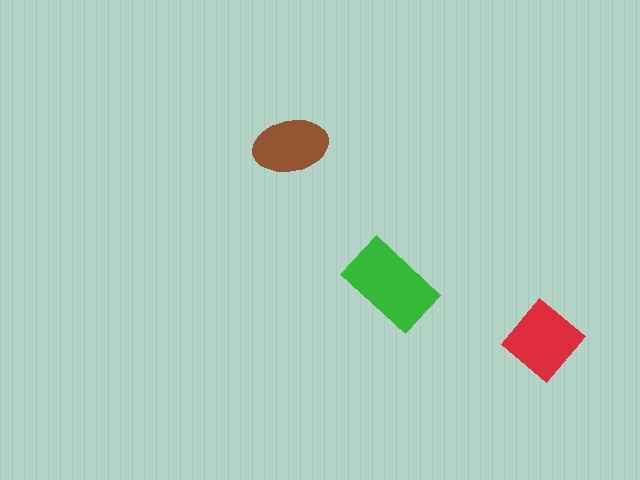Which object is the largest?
The green rectangle.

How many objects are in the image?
There are 3 objects in the image.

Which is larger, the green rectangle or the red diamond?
The green rectangle.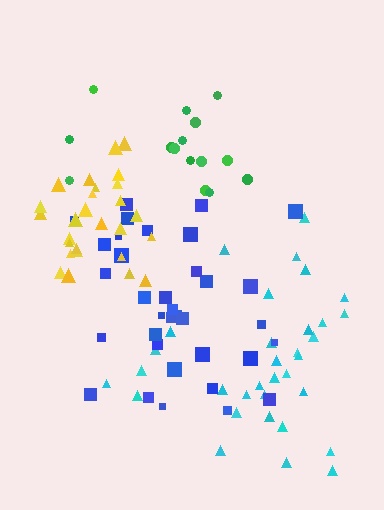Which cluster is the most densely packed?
Yellow.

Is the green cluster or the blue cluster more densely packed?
Green.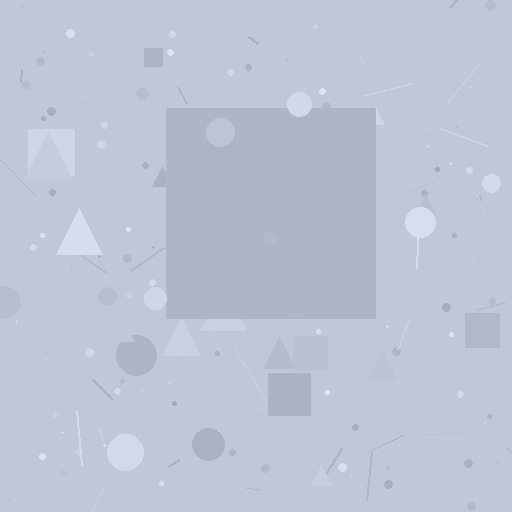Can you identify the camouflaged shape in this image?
The camouflaged shape is a square.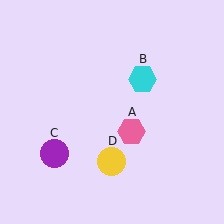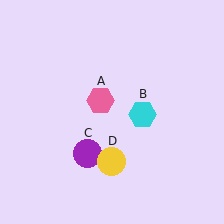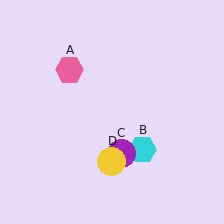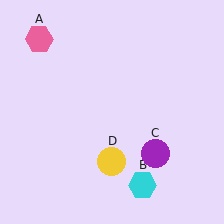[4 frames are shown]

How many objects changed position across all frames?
3 objects changed position: pink hexagon (object A), cyan hexagon (object B), purple circle (object C).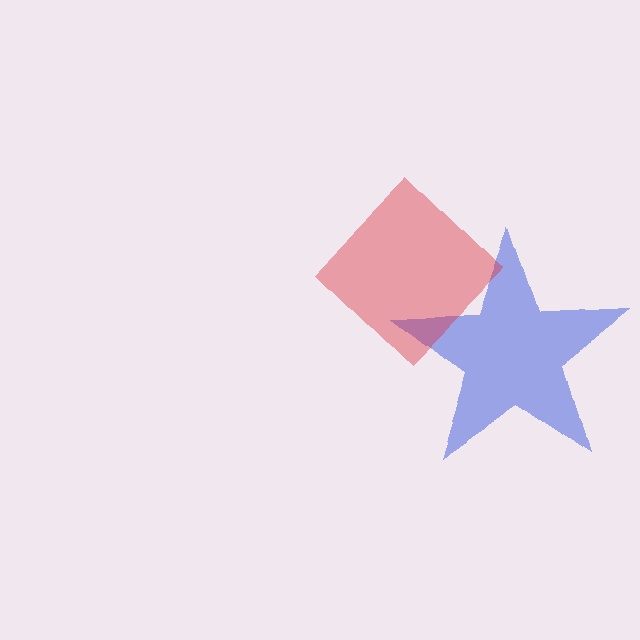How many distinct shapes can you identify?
There are 2 distinct shapes: a blue star, a red diamond.